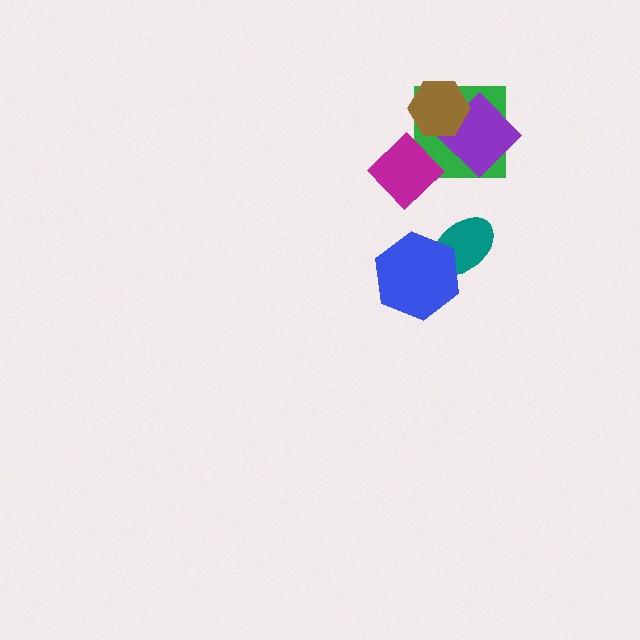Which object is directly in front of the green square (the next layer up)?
The purple diamond is directly in front of the green square.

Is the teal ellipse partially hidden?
Yes, it is partially covered by another shape.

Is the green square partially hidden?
Yes, it is partially covered by another shape.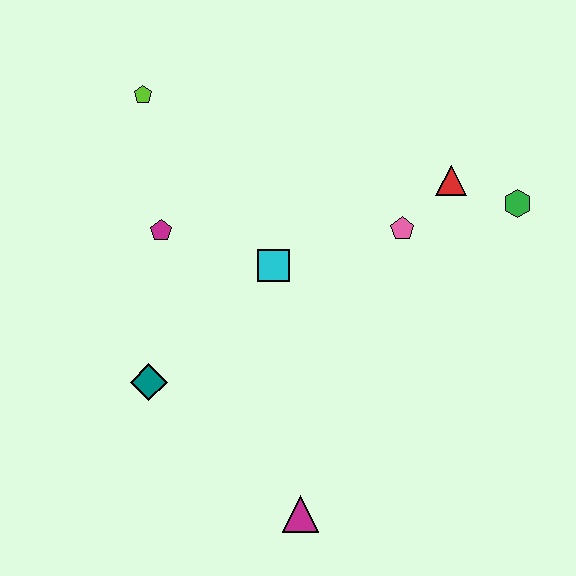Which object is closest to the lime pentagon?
The magenta pentagon is closest to the lime pentagon.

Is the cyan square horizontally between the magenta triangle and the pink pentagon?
No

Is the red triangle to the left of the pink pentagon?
No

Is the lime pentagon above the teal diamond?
Yes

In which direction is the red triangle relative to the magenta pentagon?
The red triangle is to the right of the magenta pentagon.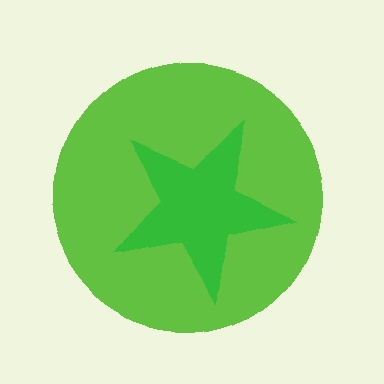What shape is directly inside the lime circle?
The green star.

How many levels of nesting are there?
2.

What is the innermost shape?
The green star.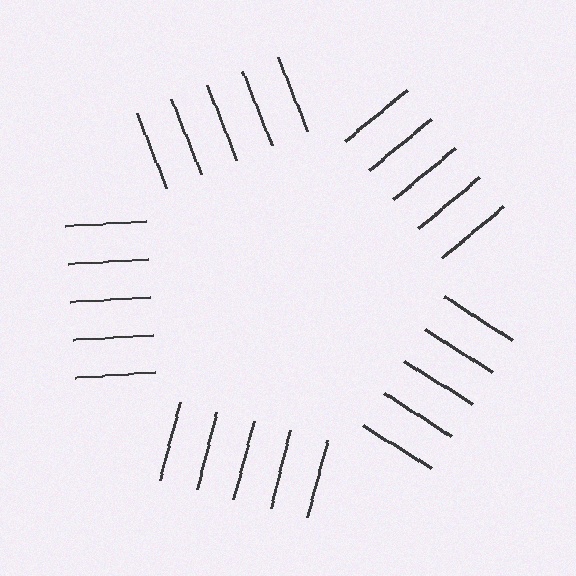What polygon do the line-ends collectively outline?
An illusory pentagon — the line segments terminate on its edges but no continuous stroke is drawn.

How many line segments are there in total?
25 — 5 along each of the 5 edges.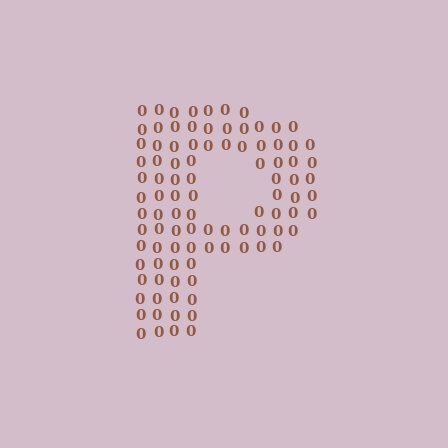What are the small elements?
The small elements are digit 0's.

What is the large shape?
The large shape is the letter P.